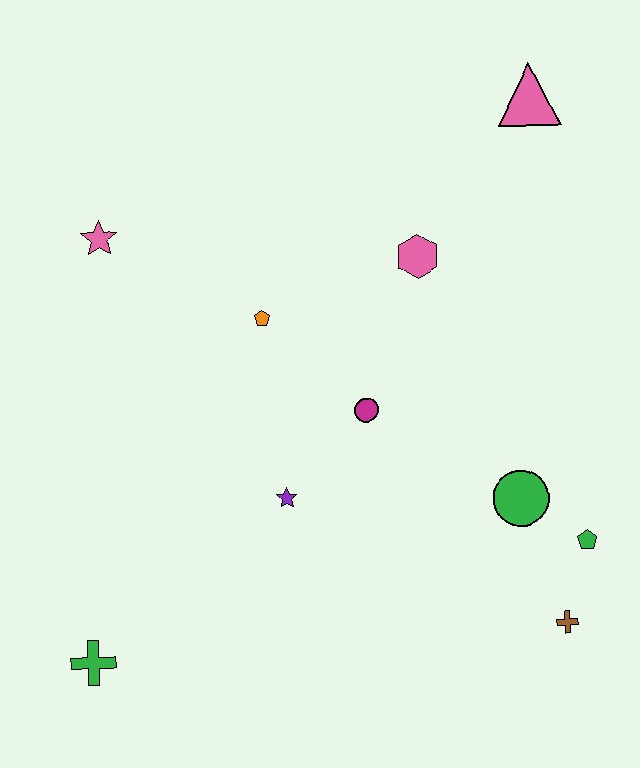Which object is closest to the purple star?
The magenta circle is closest to the purple star.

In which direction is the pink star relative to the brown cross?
The pink star is to the left of the brown cross.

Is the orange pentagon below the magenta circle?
No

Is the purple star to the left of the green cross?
No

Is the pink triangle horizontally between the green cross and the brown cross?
Yes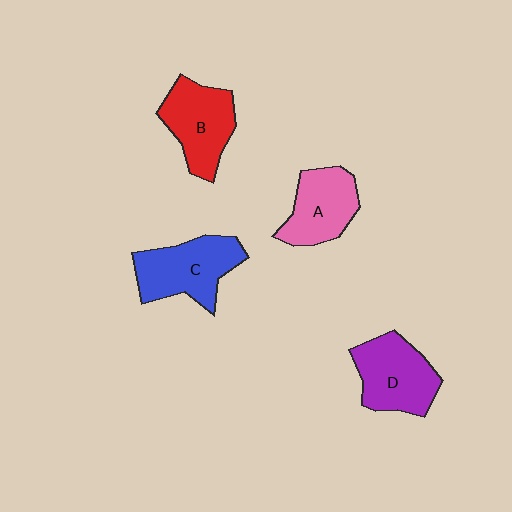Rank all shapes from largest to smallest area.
From largest to smallest: C (blue), D (purple), B (red), A (pink).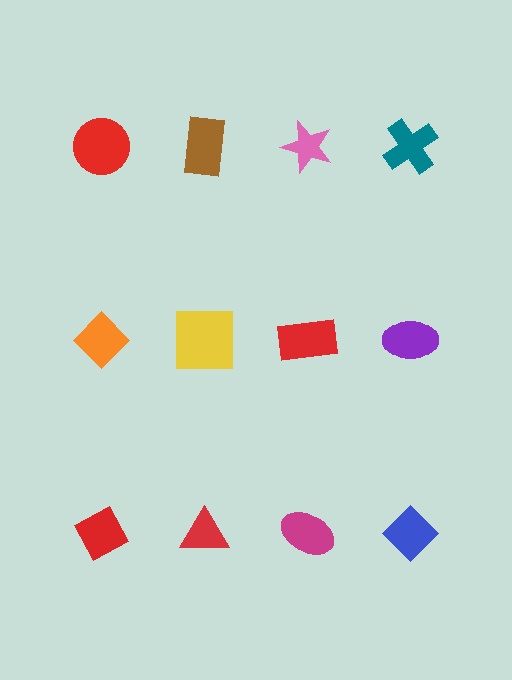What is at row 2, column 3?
A red rectangle.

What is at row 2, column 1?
An orange diamond.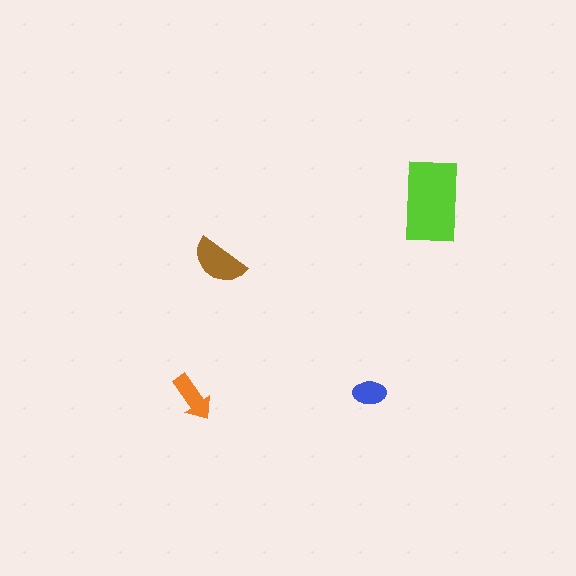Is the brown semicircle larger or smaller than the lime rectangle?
Smaller.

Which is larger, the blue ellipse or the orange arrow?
The orange arrow.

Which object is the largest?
The lime rectangle.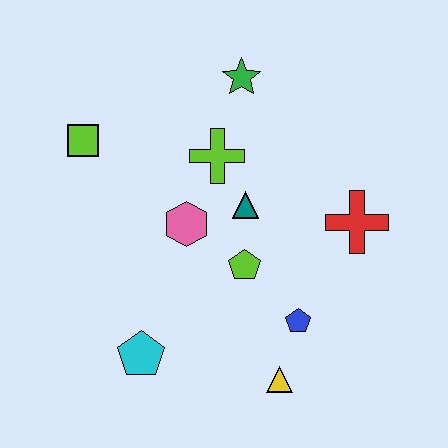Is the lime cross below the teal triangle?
No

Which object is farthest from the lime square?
The yellow triangle is farthest from the lime square.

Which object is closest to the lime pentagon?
The teal triangle is closest to the lime pentagon.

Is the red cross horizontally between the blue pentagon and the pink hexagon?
No